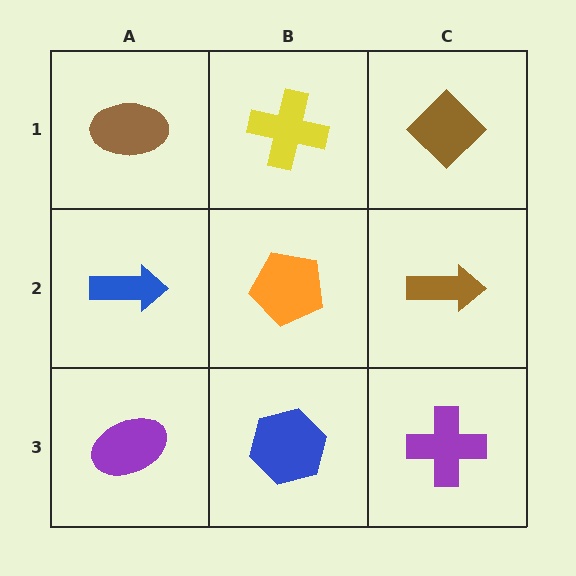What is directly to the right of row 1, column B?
A brown diamond.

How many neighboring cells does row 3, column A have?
2.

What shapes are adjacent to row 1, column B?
An orange pentagon (row 2, column B), a brown ellipse (row 1, column A), a brown diamond (row 1, column C).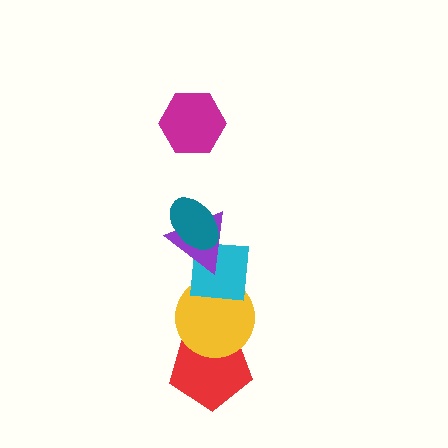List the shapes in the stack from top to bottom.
From top to bottom: the magenta hexagon, the teal ellipse, the purple triangle, the cyan square, the yellow circle, the red pentagon.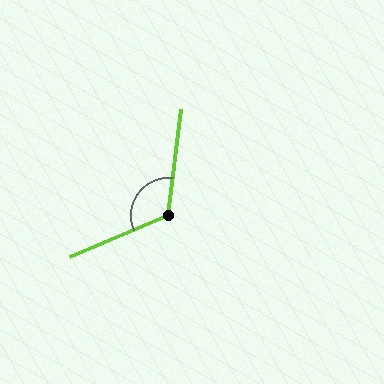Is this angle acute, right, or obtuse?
It is obtuse.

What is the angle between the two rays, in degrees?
Approximately 120 degrees.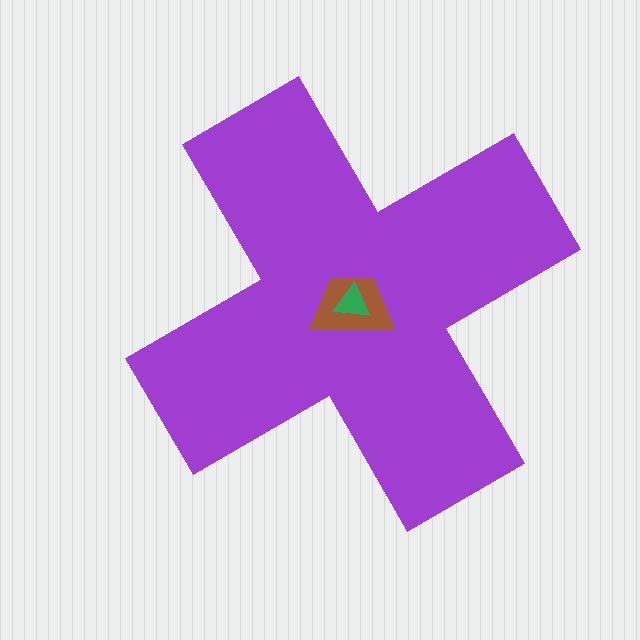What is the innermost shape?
The green triangle.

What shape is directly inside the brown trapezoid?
The green triangle.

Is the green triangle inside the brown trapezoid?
Yes.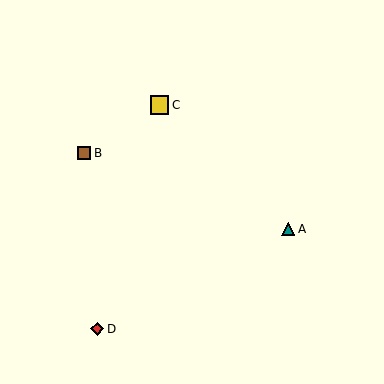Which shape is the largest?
The yellow square (labeled C) is the largest.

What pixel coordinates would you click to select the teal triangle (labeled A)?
Click at (288, 229) to select the teal triangle A.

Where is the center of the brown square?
The center of the brown square is at (84, 153).